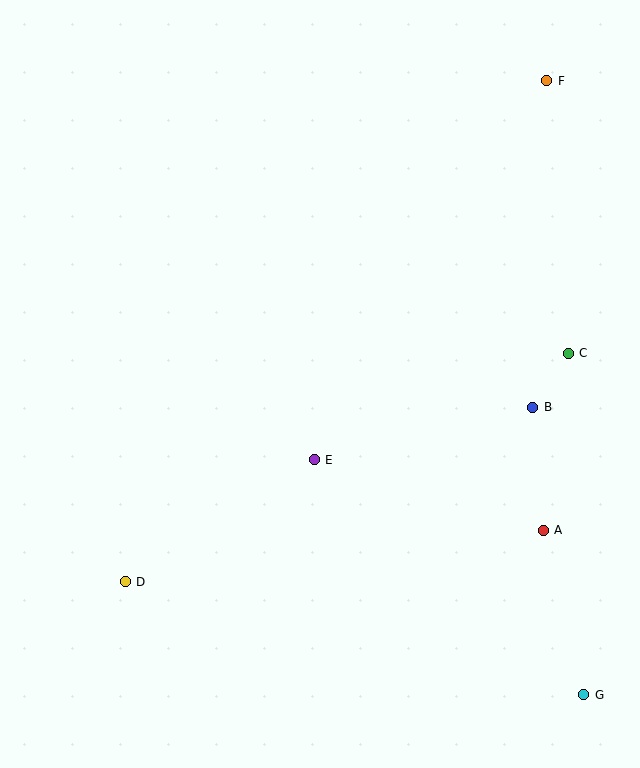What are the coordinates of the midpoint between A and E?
The midpoint between A and E is at (429, 495).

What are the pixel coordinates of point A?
Point A is at (543, 531).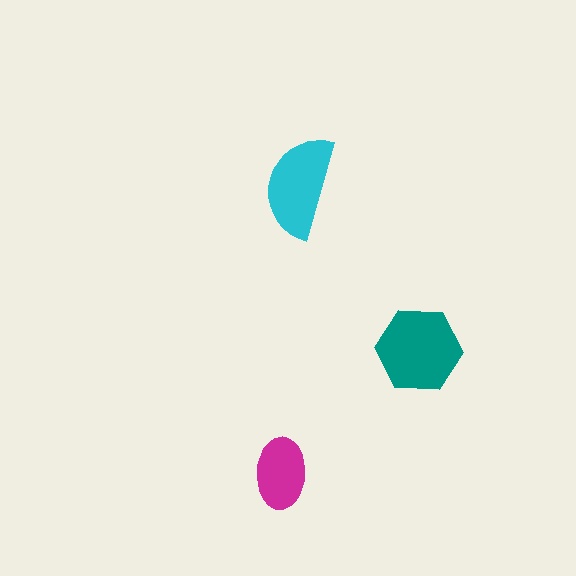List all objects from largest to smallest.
The teal hexagon, the cyan semicircle, the magenta ellipse.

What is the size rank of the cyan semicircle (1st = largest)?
2nd.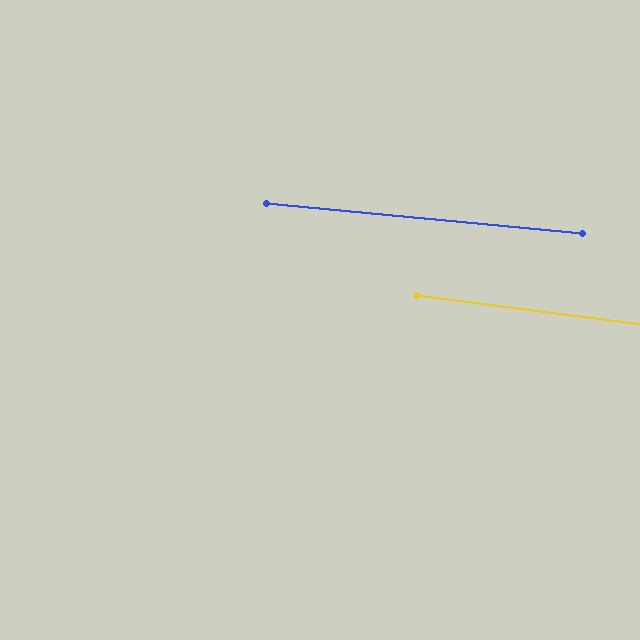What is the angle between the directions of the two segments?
Approximately 2 degrees.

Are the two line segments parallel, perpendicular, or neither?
Parallel — their directions differ by only 1.7°.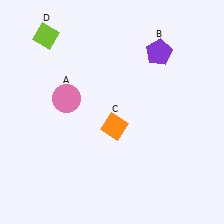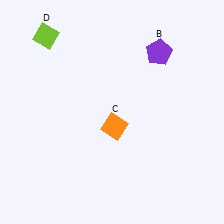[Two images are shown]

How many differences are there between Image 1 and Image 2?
There is 1 difference between the two images.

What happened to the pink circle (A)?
The pink circle (A) was removed in Image 2. It was in the top-left area of Image 1.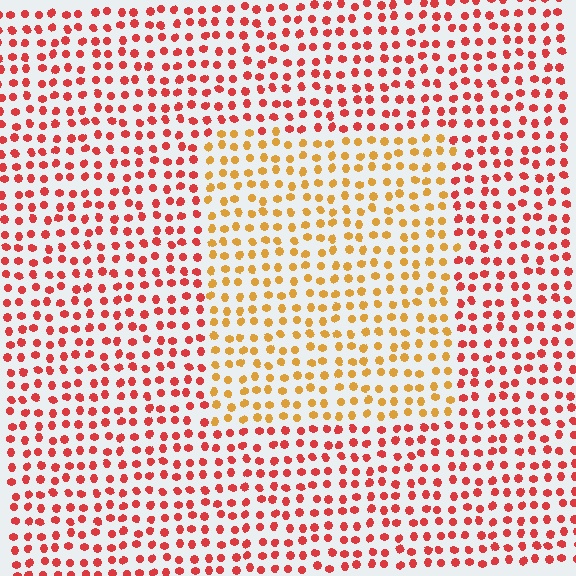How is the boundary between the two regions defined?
The boundary is defined purely by a slight shift in hue (about 40 degrees). Spacing, size, and orientation are identical on both sides.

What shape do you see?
I see a rectangle.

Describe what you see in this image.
The image is filled with small red elements in a uniform arrangement. A rectangle-shaped region is visible where the elements are tinted to a slightly different hue, forming a subtle color boundary.